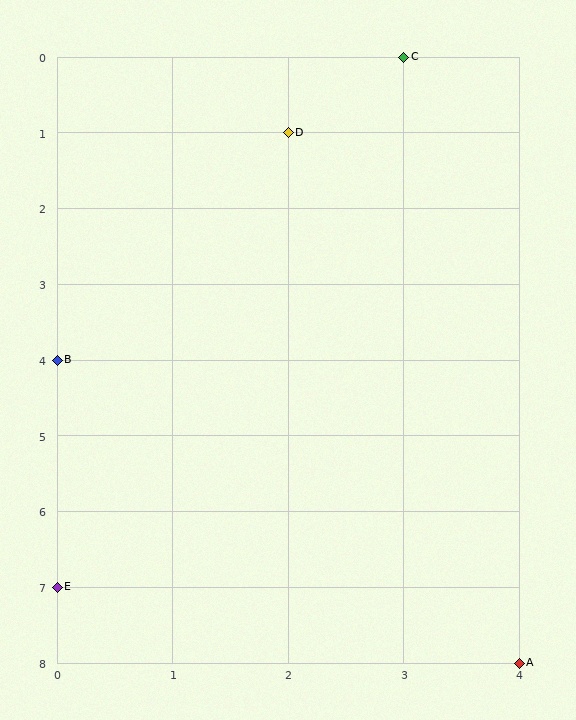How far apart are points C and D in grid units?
Points C and D are 1 column and 1 row apart (about 1.4 grid units diagonally).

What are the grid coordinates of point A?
Point A is at grid coordinates (4, 8).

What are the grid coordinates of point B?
Point B is at grid coordinates (0, 4).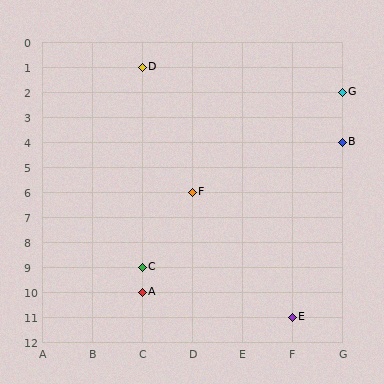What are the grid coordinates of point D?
Point D is at grid coordinates (C, 1).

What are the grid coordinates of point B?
Point B is at grid coordinates (G, 4).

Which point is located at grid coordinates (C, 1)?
Point D is at (C, 1).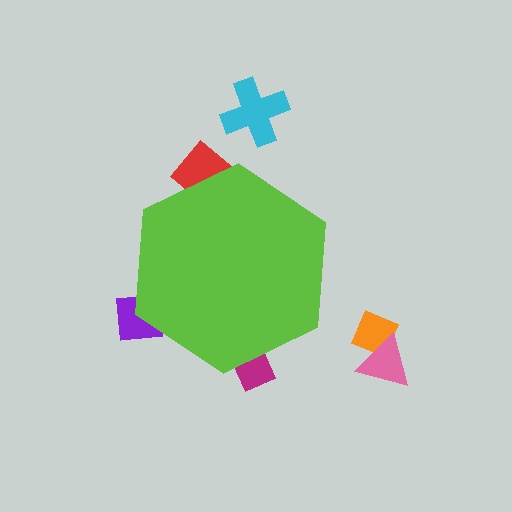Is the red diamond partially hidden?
Yes, the red diamond is partially hidden behind the lime hexagon.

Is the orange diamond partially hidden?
No, the orange diamond is fully visible.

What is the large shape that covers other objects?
A lime hexagon.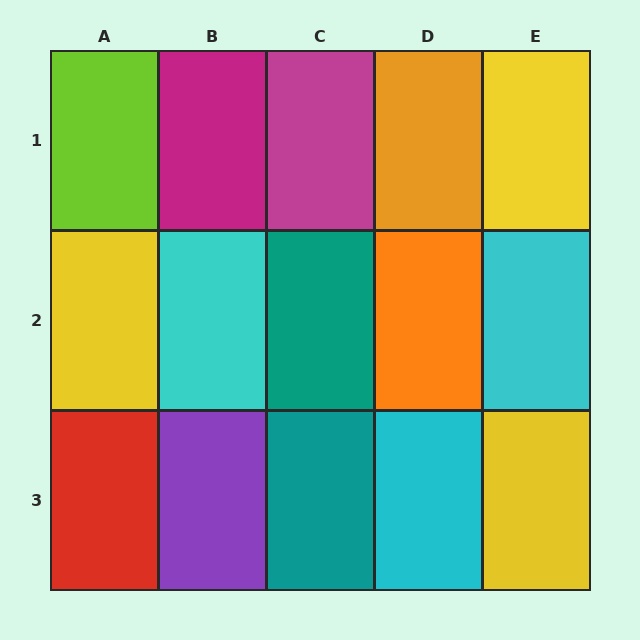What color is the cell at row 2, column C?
Teal.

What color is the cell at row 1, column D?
Orange.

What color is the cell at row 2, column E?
Cyan.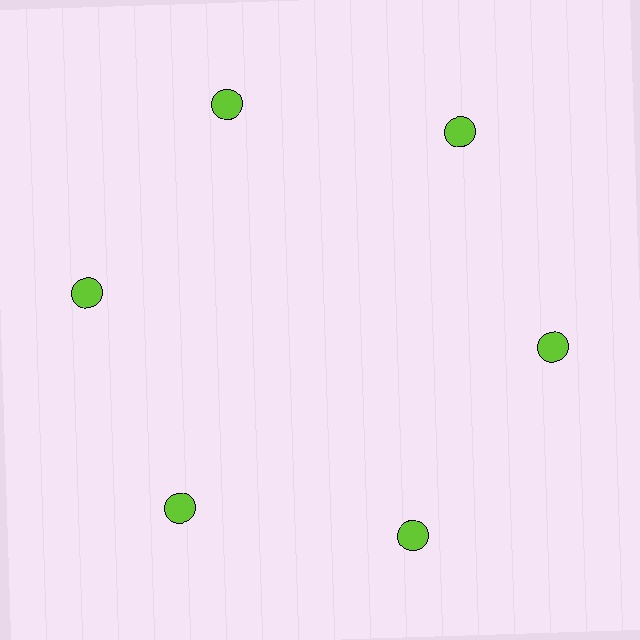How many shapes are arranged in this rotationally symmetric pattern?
There are 6 shapes, arranged in 6 groups of 1.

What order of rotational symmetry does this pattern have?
This pattern has 6-fold rotational symmetry.